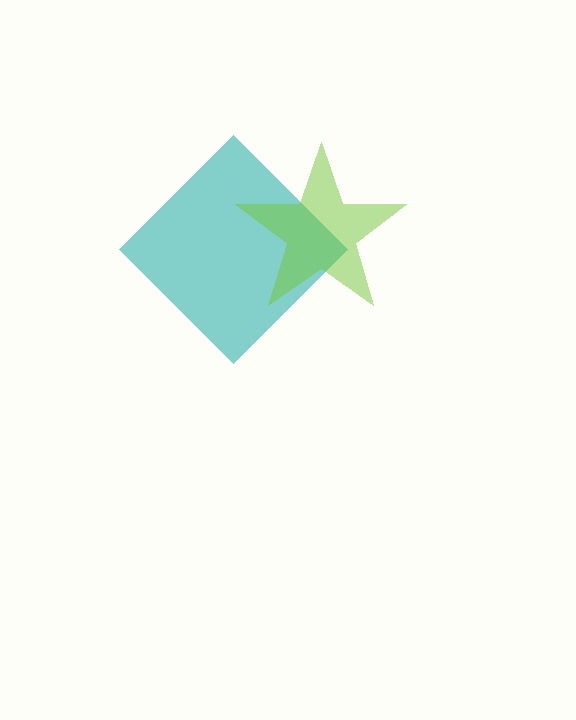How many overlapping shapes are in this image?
There are 2 overlapping shapes in the image.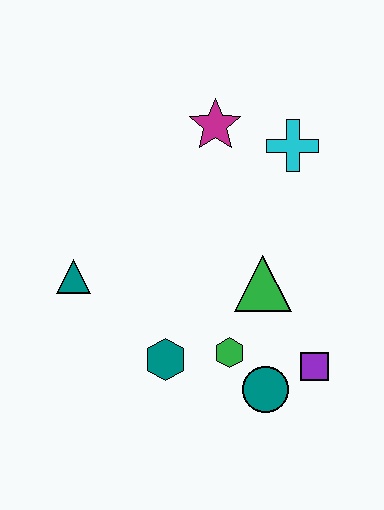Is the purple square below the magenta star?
Yes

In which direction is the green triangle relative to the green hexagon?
The green triangle is above the green hexagon.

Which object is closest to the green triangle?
The green hexagon is closest to the green triangle.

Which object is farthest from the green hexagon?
The magenta star is farthest from the green hexagon.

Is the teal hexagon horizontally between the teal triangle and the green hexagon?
Yes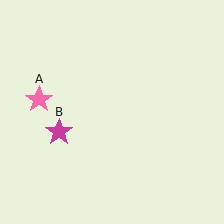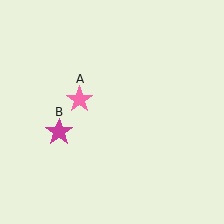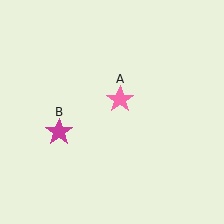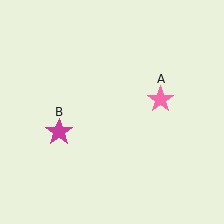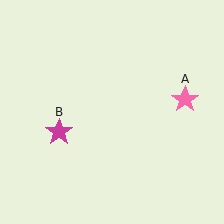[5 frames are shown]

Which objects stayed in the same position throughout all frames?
Magenta star (object B) remained stationary.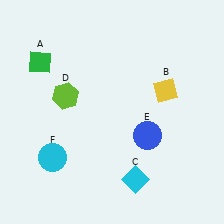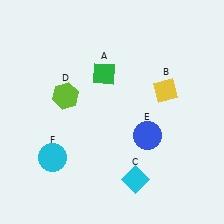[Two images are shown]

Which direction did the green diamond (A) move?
The green diamond (A) moved right.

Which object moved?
The green diamond (A) moved right.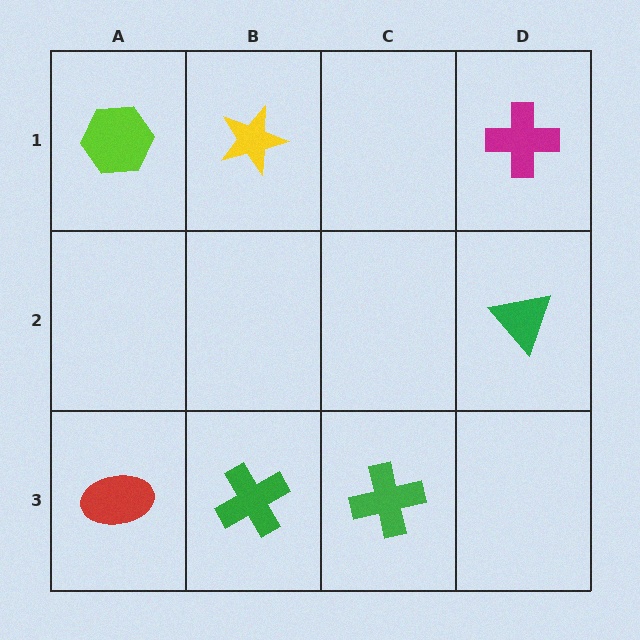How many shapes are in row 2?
1 shape.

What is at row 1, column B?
A yellow star.